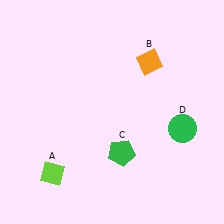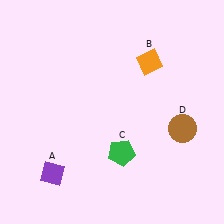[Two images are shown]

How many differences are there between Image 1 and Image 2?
There are 2 differences between the two images.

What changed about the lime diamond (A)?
In Image 1, A is lime. In Image 2, it changed to purple.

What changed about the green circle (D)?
In Image 1, D is green. In Image 2, it changed to brown.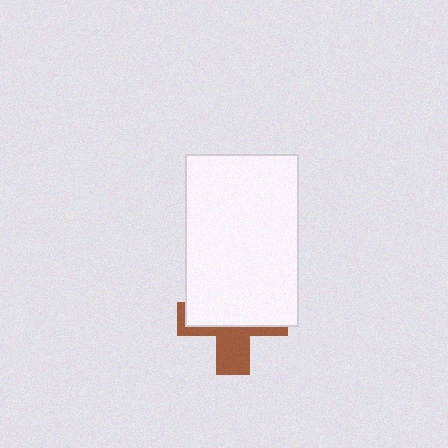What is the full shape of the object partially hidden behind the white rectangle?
The partially hidden object is a brown cross.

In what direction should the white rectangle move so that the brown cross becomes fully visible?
The white rectangle should move up. That is the shortest direction to clear the overlap and leave the brown cross fully visible.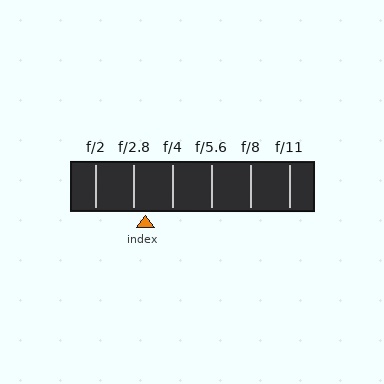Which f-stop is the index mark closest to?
The index mark is closest to f/2.8.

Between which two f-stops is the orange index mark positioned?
The index mark is between f/2.8 and f/4.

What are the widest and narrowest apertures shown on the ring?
The widest aperture shown is f/2 and the narrowest is f/11.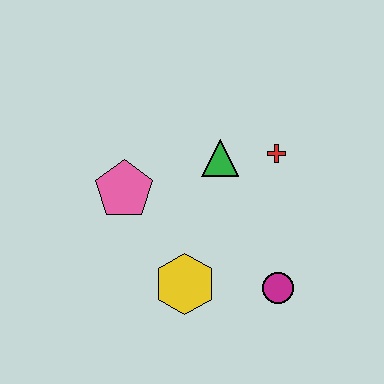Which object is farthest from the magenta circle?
The pink pentagon is farthest from the magenta circle.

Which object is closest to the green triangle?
The red cross is closest to the green triangle.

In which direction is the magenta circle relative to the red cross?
The magenta circle is below the red cross.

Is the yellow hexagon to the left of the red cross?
Yes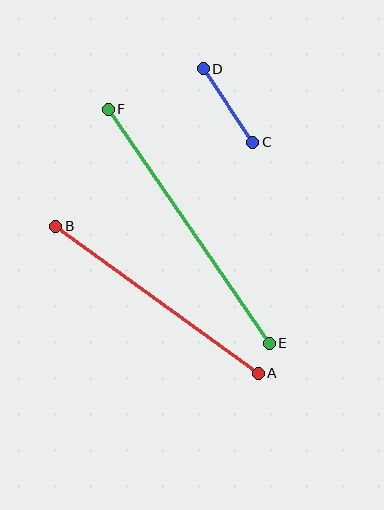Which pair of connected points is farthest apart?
Points E and F are farthest apart.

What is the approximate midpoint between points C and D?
The midpoint is at approximately (228, 105) pixels.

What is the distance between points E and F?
The distance is approximately 284 pixels.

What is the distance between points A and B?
The distance is approximately 250 pixels.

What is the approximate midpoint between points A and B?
The midpoint is at approximately (157, 300) pixels.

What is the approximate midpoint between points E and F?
The midpoint is at approximately (189, 226) pixels.